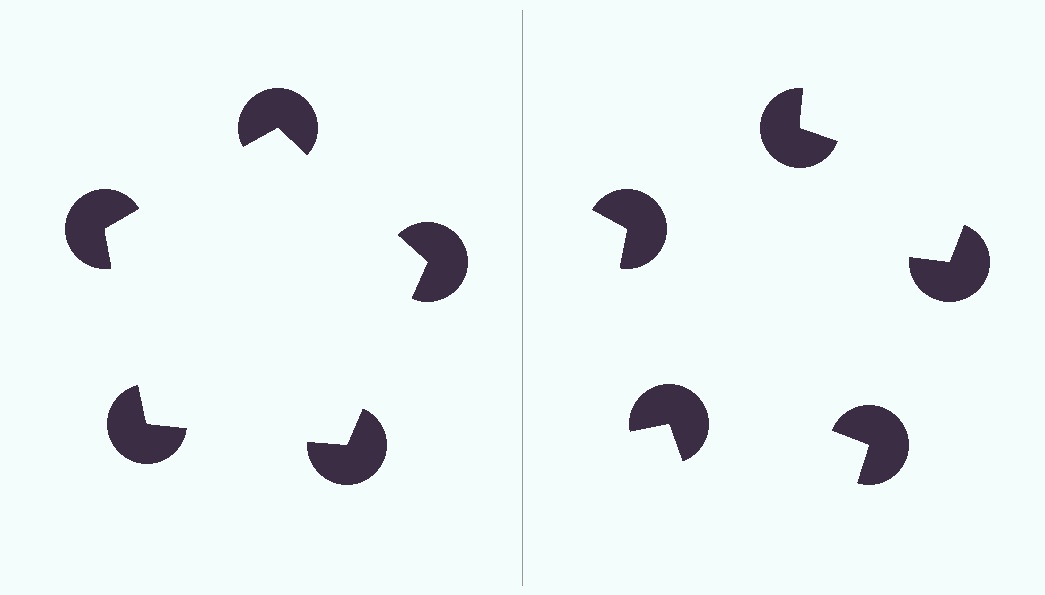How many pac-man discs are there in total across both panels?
10 — 5 on each side.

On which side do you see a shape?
An illusory pentagon appears on the left side. On the right side the wedge cuts are rotated, so no coherent shape forms.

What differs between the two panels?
The pac-man discs are positioned identically on both sides; only the wedge orientations differ. On the left they align to a pentagon; on the right they are misaligned.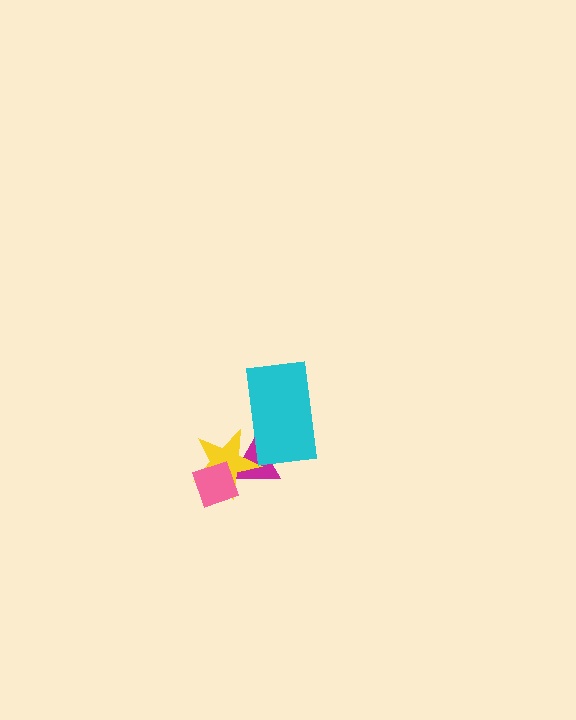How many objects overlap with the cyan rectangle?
2 objects overlap with the cyan rectangle.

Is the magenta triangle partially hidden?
Yes, it is partially covered by another shape.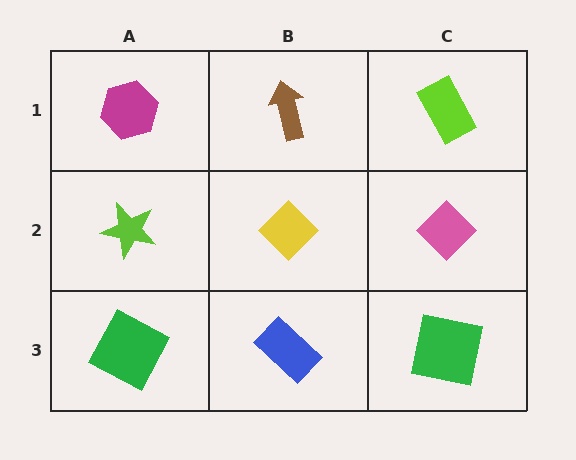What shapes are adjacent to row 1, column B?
A yellow diamond (row 2, column B), a magenta hexagon (row 1, column A), a lime rectangle (row 1, column C).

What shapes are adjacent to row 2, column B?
A brown arrow (row 1, column B), a blue rectangle (row 3, column B), a lime star (row 2, column A), a pink diamond (row 2, column C).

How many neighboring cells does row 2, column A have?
3.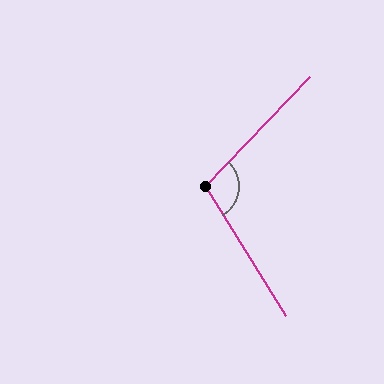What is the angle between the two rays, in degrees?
Approximately 105 degrees.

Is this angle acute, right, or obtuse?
It is obtuse.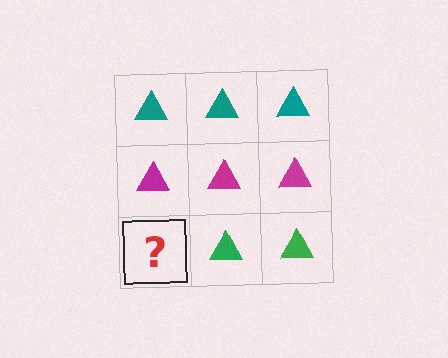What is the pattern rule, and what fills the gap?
The rule is that each row has a consistent color. The gap should be filled with a green triangle.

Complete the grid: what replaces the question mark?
The question mark should be replaced with a green triangle.